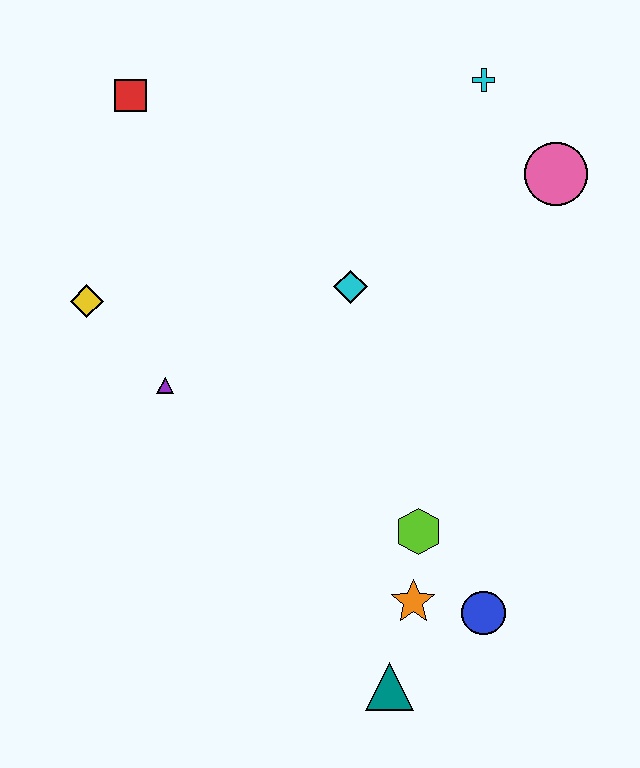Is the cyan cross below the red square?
No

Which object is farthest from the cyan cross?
The teal triangle is farthest from the cyan cross.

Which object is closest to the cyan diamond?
The purple triangle is closest to the cyan diamond.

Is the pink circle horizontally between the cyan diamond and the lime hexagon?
No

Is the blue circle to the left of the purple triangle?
No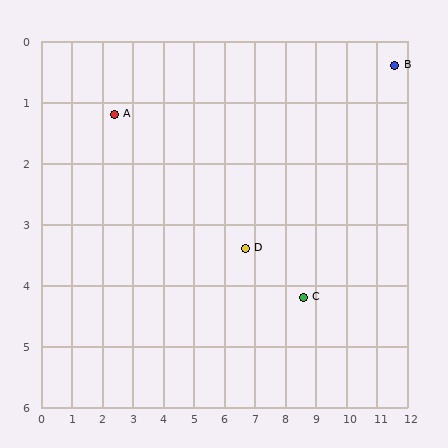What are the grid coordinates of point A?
Point A is at approximately (2.4, 1.2).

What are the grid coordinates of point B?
Point B is at approximately (11.6, 0.4).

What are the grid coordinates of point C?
Point C is at approximately (8.6, 4.2).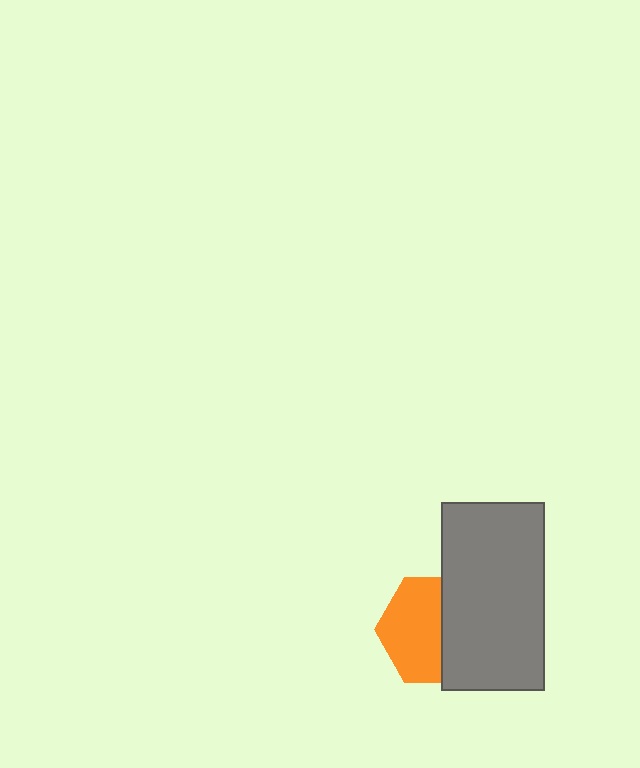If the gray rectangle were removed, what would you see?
You would see the complete orange hexagon.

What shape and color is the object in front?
The object in front is a gray rectangle.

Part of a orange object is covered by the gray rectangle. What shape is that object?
It is a hexagon.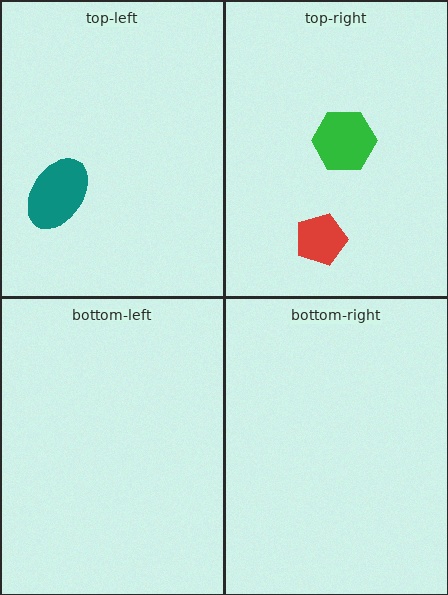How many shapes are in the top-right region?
2.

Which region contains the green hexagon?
The top-right region.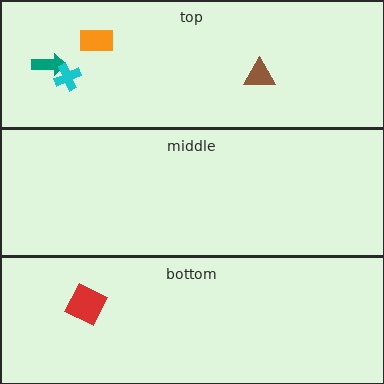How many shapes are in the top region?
4.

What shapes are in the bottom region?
The red square.